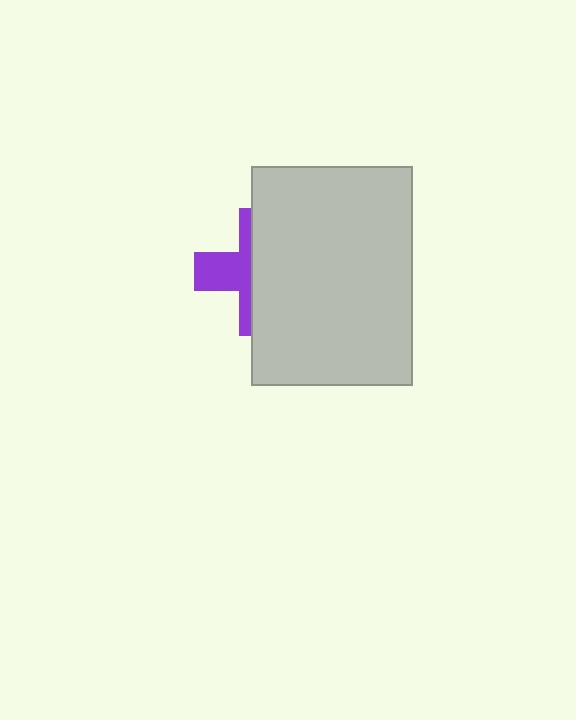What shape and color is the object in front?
The object in front is a light gray rectangle.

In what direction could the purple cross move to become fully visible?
The purple cross could move left. That would shift it out from behind the light gray rectangle entirely.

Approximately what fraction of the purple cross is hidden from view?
Roughly 60% of the purple cross is hidden behind the light gray rectangle.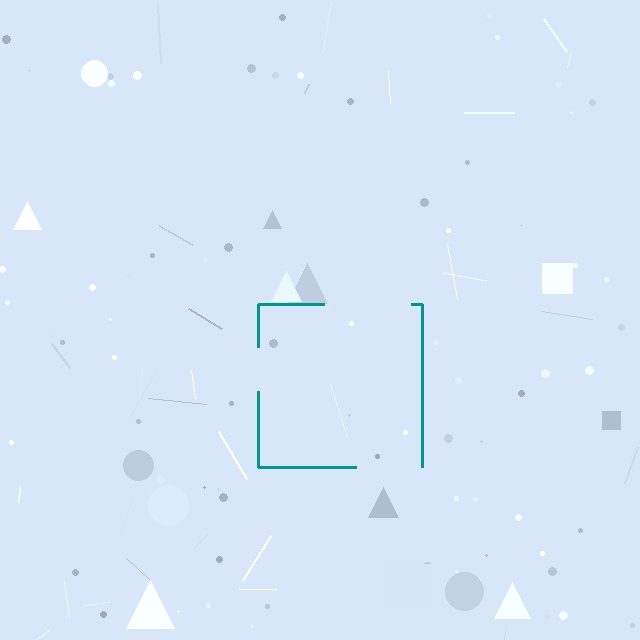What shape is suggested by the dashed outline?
The dashed outline suggests a square.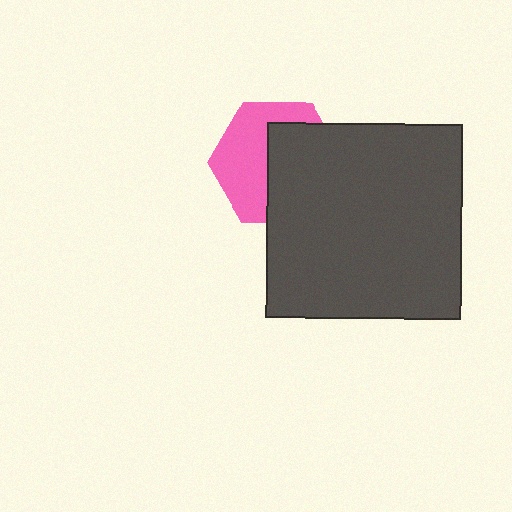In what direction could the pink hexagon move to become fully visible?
The pink hexagon could move left. That would shift it out from behind the dark gray square entirely.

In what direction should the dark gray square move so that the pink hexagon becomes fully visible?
The dark gray square should move right. That is the shortest direction to clear the overlap and leave the pink hexagon fully visible.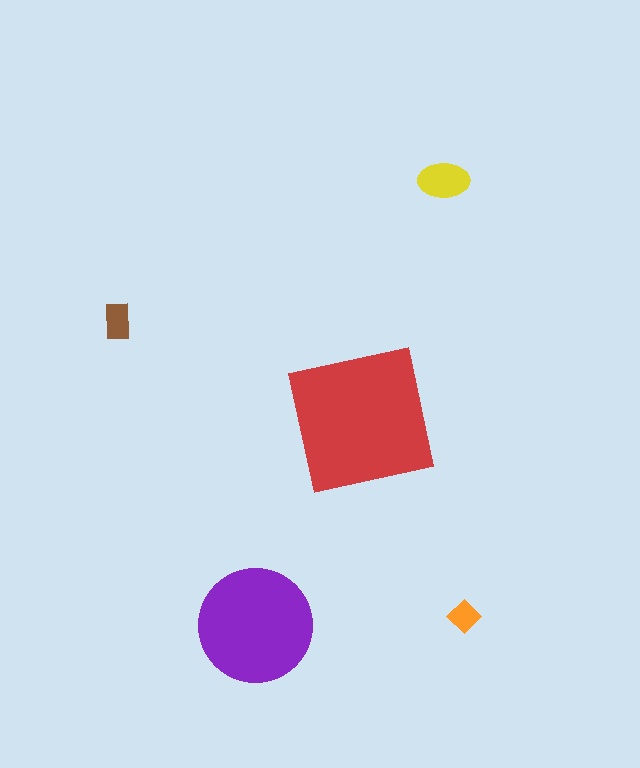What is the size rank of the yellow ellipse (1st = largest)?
3rd.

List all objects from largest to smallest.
The red square, the purple circle, the yellow ellipse, the brown rectangle, the orange diamond.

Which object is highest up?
The yellow ellipse is topmost.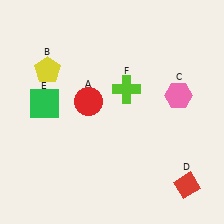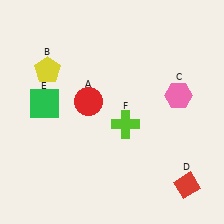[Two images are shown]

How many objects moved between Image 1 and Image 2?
1 object moved between the two images.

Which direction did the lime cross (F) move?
The lime cross (F) moved down.